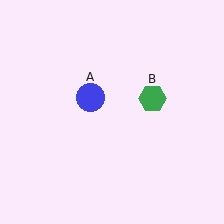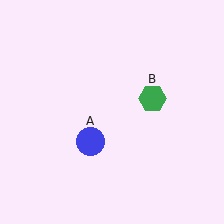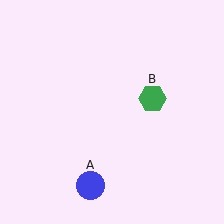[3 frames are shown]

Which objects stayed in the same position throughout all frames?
Green hexagon (object B) remained stationary.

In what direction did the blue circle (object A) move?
The blue circle (object A) moved down.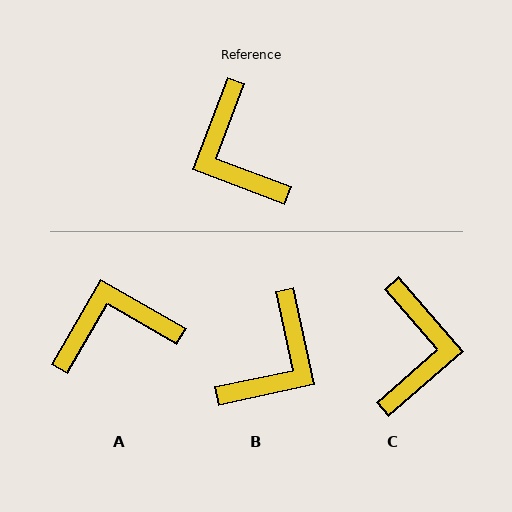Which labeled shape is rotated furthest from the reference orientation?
C, about 152 degrees away.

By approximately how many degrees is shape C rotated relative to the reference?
Approximately 152 degrees counter-clockwise.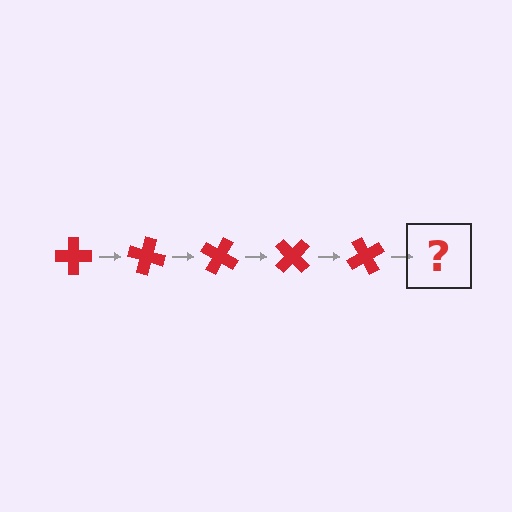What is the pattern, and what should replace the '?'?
The pattern is that the cross rotates 15 degrees each step. The '?' should be a red cross rotated 75 degrees.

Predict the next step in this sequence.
The next step is a red cross rotated 75 degrees.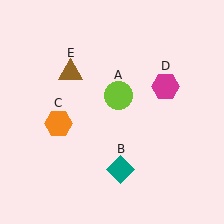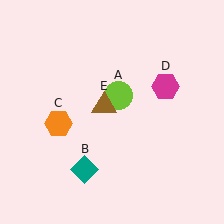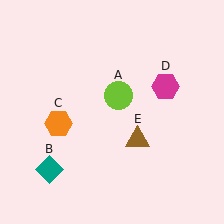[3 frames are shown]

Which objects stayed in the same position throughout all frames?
Lime circle (object A) and orange hexagon (object C) and magenta hexagon (object D) remained stationary.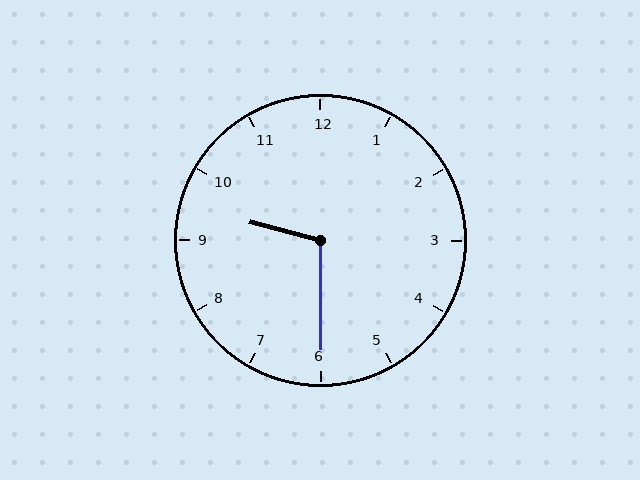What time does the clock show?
9:30.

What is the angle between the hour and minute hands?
Approximately 105 degrees.